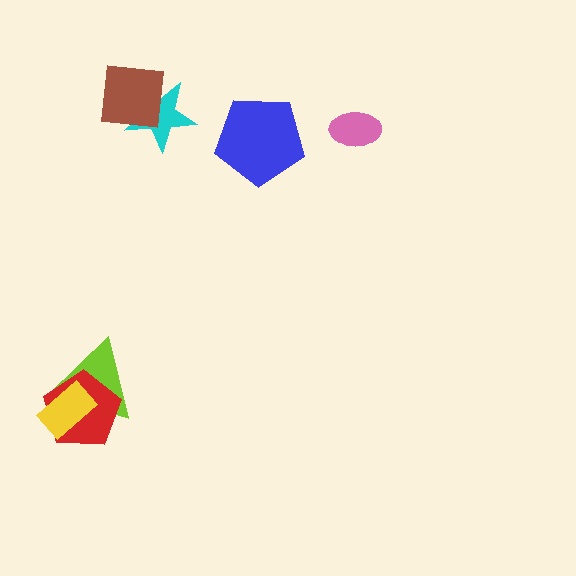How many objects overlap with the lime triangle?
2 objects overlap with the lime triangle.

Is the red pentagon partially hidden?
Yes, it is partially covered by another shape.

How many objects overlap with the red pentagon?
2 objects overlap with the red pentagon.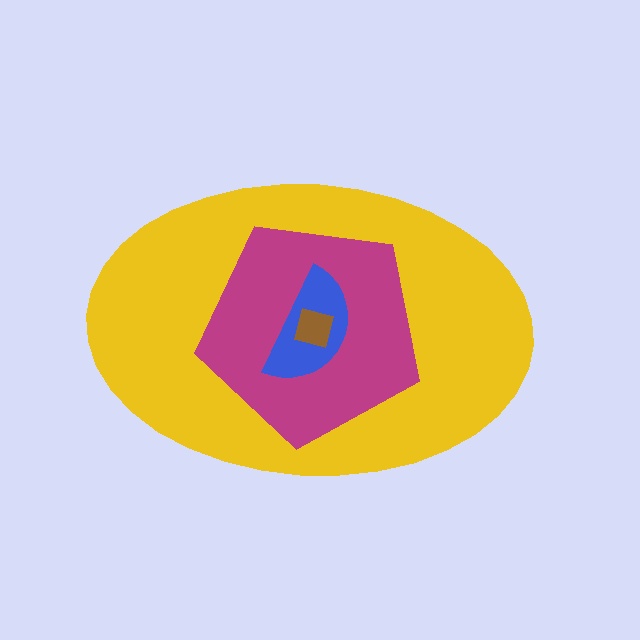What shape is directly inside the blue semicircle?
The brown square.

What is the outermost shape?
The yellow ellipse.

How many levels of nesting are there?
4.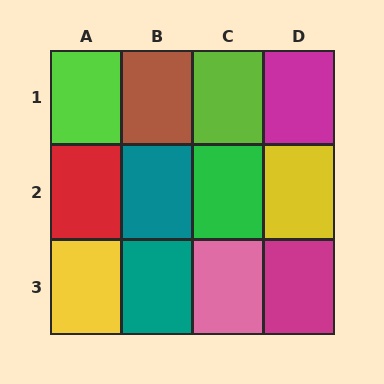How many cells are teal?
2 cells are teal.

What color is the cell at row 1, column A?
Lime.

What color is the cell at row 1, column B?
Brown.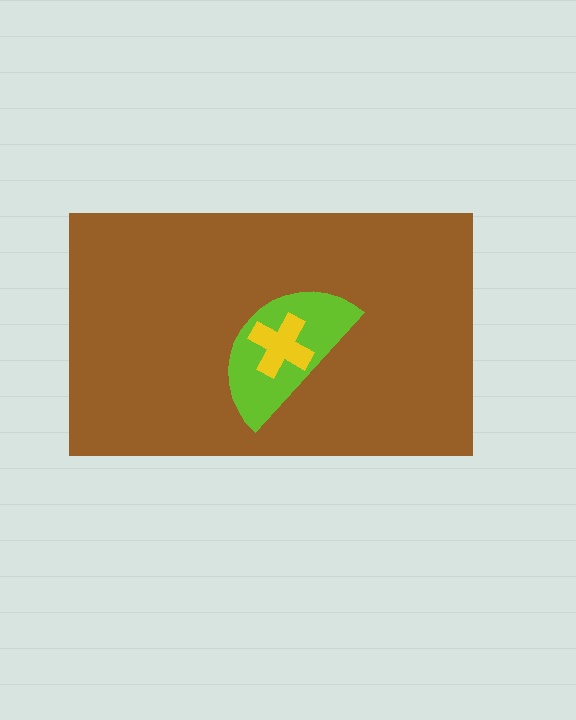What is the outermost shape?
The brown rectangle.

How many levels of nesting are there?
3.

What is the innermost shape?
The yellow cross.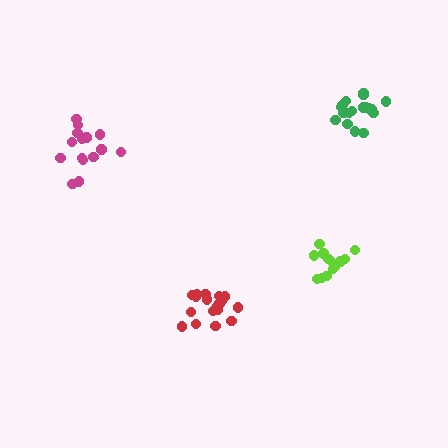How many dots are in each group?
Group 1: 19 dots, Group 2: 16 dots, Group 3: 13 dots, Group 4: 18 dots (66 total).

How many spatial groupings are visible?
There are 4 spatial groupings.